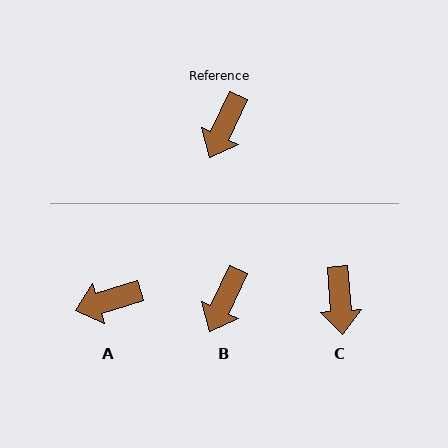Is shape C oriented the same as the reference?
No, it is off by about 30 degrees.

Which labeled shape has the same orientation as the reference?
B.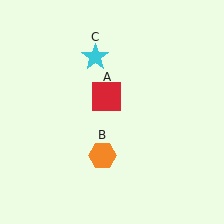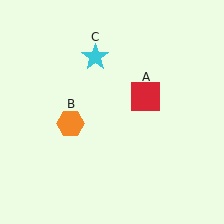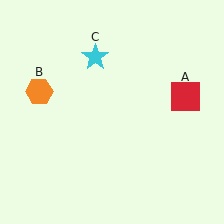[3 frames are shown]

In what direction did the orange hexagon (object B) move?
The orange hexagon (object B) moved up and to the left.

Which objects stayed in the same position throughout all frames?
Cyan star (object C) remained stationary.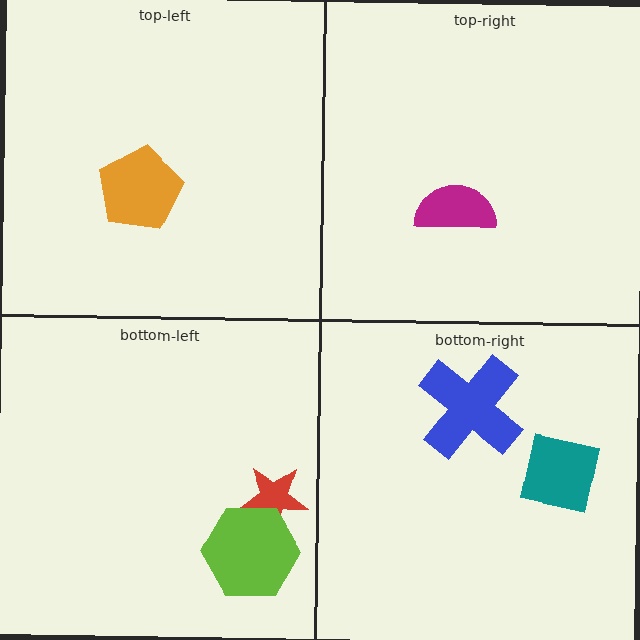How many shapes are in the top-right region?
1.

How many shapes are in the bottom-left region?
2.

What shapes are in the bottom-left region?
The red star, the lime hexagon.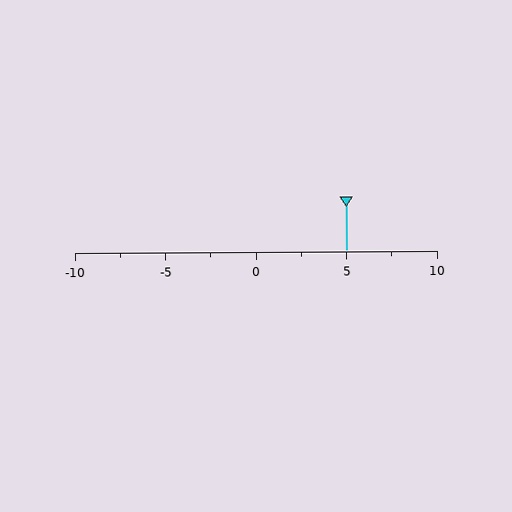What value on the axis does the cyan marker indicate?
The marker indicates approximately 5.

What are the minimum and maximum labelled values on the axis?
The axis runs from -10 to 10.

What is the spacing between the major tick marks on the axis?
The major ticks are spaced 5 apart.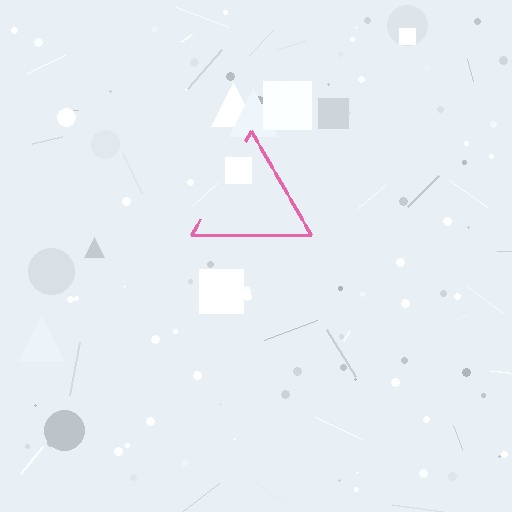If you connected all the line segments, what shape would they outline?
They would outline a triangle.